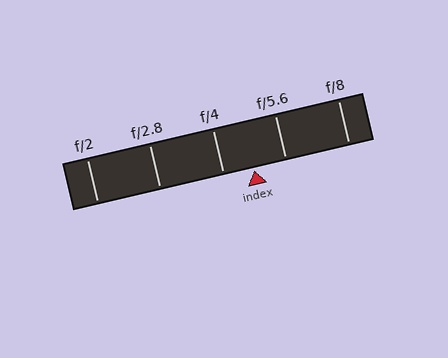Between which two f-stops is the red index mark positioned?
The index mark is between f/4 and f/5.6.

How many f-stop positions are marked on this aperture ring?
There are 5 f-stop positions marked.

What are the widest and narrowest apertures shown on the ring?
The widest aperture shown is f/2 and the narrowest is f/8.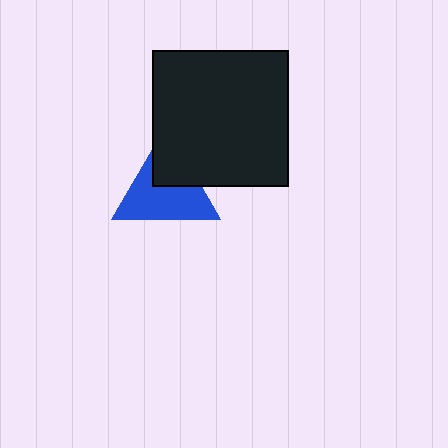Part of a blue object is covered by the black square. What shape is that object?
It is a triangle.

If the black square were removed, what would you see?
You would see the complete blue triangle.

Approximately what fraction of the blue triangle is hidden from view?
Roughly 36% of the blue triangle is hidden behind the black square.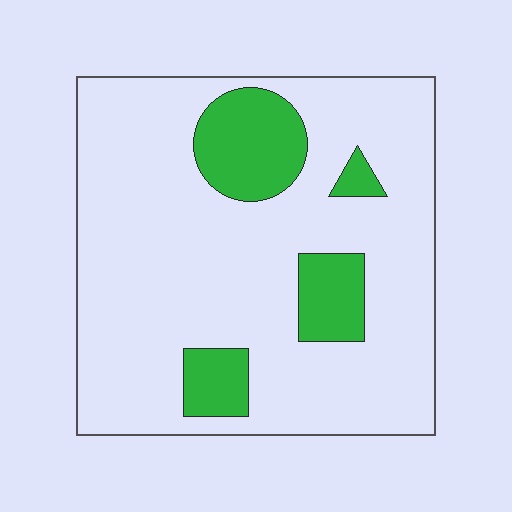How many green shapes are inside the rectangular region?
4.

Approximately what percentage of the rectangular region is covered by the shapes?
Approximately 15%.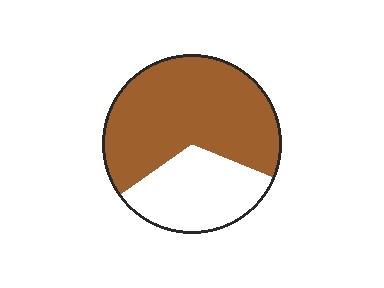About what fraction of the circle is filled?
About two thirds (2/3).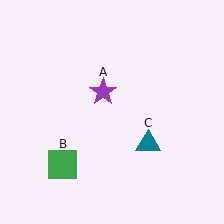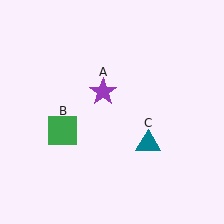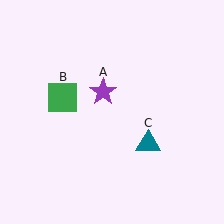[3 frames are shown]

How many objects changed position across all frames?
1 object changed position: green square (object B).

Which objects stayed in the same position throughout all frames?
Purple star (object A) and teal triangle (object C) remained stationary.